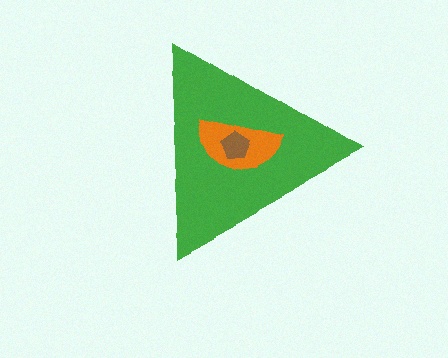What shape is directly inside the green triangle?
The orange semicircle.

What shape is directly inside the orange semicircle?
The brown pentagon.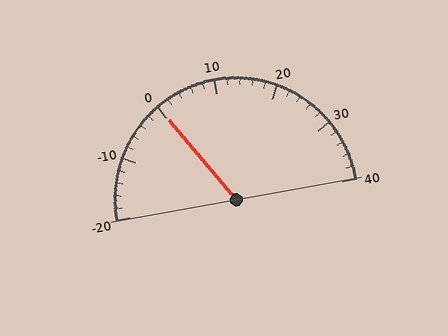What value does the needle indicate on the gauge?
The needle indicates approximately 0.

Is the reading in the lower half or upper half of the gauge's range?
The reading is in the lower half of the range (-20 to 40).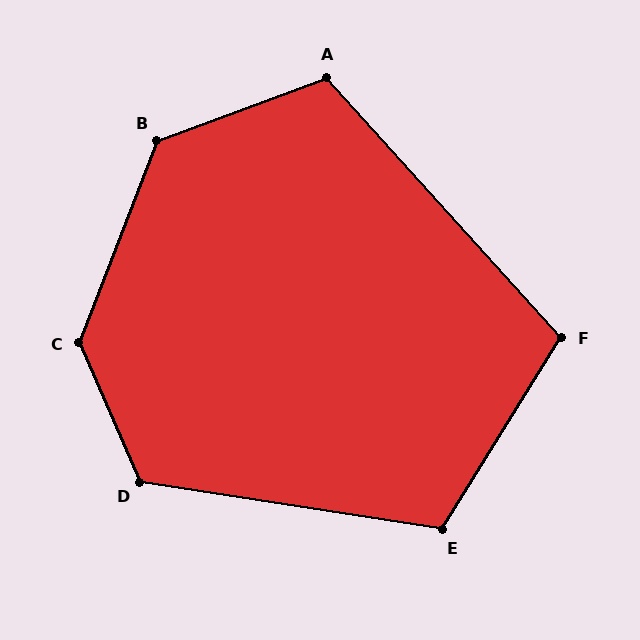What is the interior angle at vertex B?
Approximately 132 degrees (obtuse).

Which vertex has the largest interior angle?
C, at approximately 135 degrees.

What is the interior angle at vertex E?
Approximately 113 degrees (obtuse).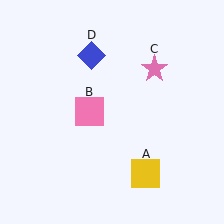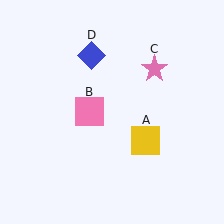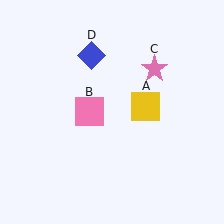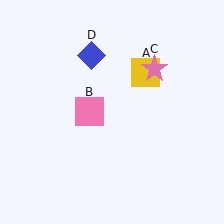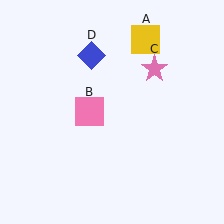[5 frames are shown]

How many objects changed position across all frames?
1 object changed position: yellow square (object A).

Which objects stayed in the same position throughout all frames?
Pink square (object B) and pink star (object C) and blue diamond (object D) remained stationary.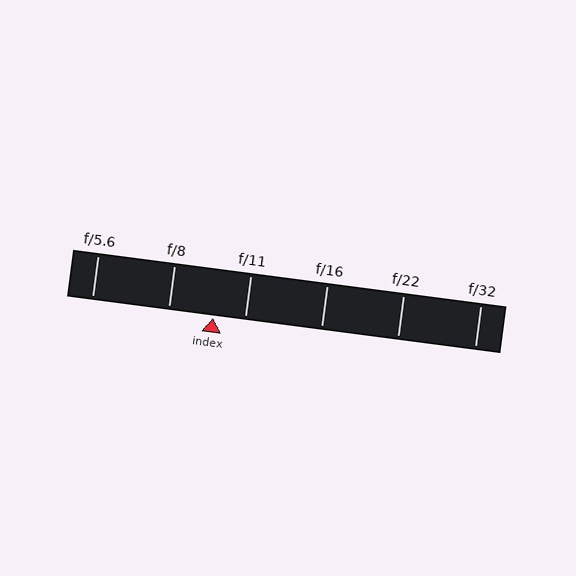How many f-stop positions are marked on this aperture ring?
There are 6 f-stop positions marked.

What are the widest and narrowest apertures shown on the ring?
The widest aperture shown is f/5.6 and the narrowest is f/32.